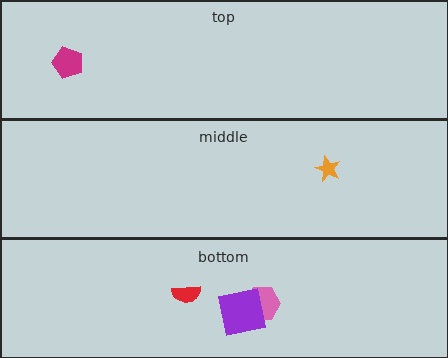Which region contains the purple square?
The bottom region.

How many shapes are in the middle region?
1.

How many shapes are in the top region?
1.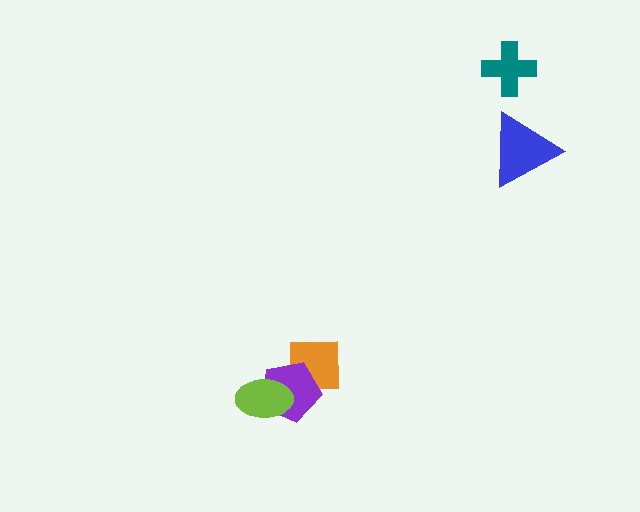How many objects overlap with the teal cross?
0 objects overlap with the teal cross.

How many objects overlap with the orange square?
1 object overlaps with the orange square.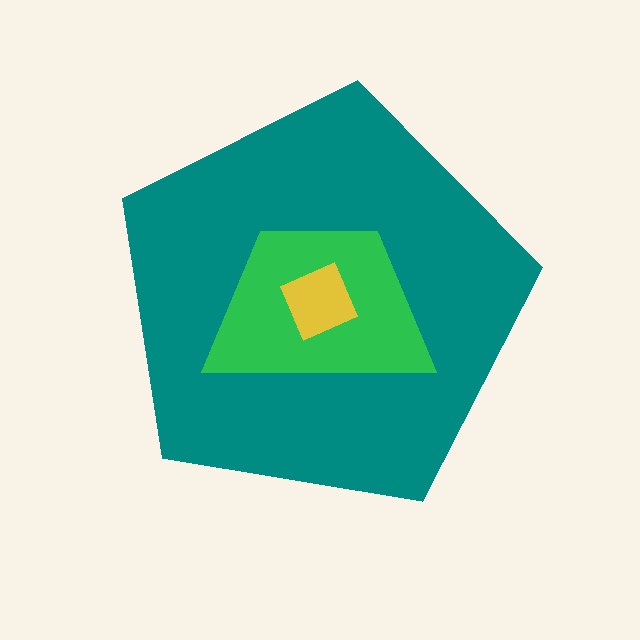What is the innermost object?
The yellow square.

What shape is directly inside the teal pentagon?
The green trapezoid.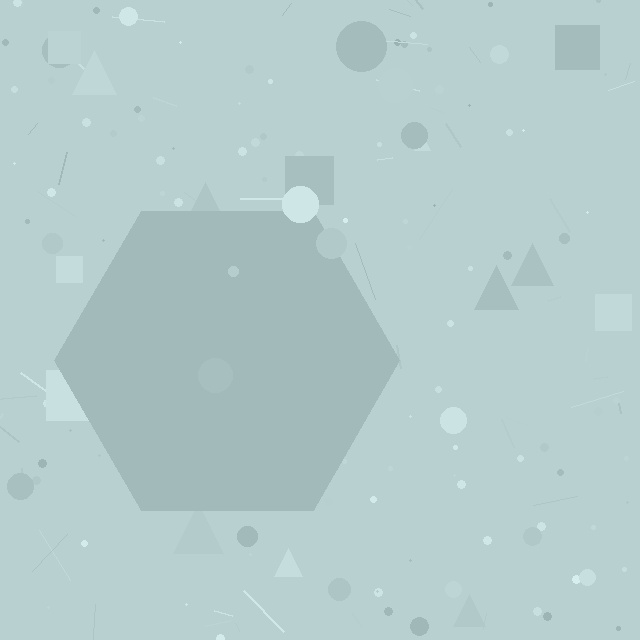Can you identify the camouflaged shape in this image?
The camouflaged shape is a hexagon.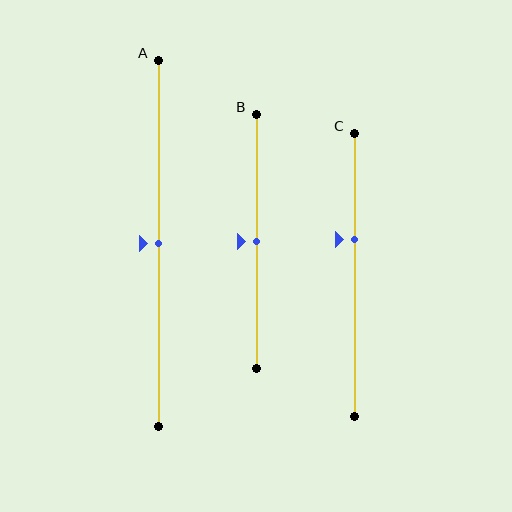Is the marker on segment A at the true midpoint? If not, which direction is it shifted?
Yes, the marker on segment A is at the true midpoint.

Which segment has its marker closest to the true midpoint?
Segment A has its marker closest to the true midpoint.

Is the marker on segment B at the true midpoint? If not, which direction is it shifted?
Yes, the marker on segment B is at the true midpoint.